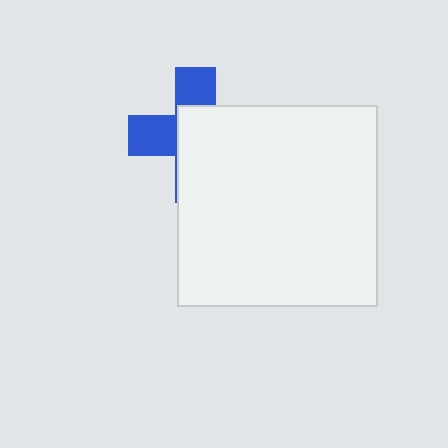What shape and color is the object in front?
The object in front is a white square.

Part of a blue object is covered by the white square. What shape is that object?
It is a cross.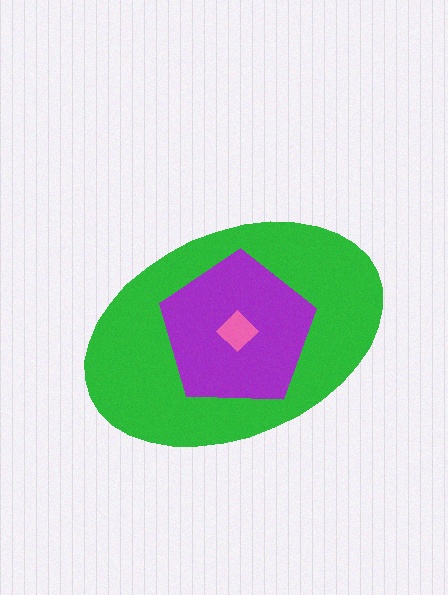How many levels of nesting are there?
3.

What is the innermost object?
The pink diamond.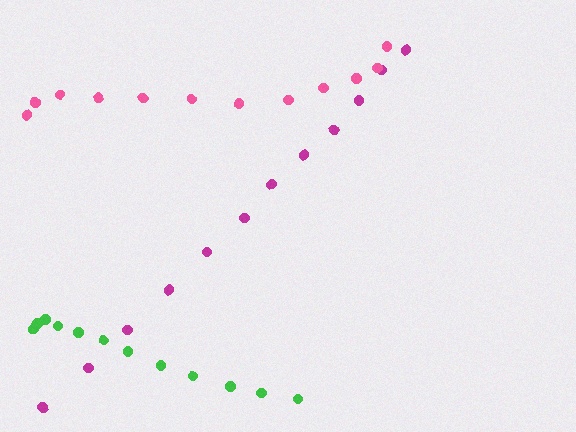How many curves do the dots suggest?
There are 3 distinct paths.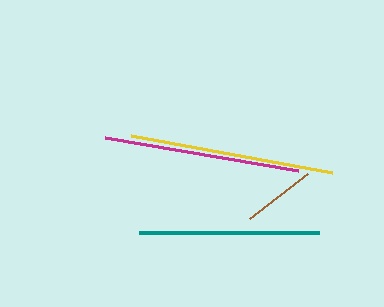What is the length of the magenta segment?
The magenta segment is approximately 196 pixels long.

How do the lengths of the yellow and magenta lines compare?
The yellow and magenta lines are approximately the same length.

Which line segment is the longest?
The yellow line is the longest at approximately 204 pixels.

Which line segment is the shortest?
The brown line is the shortest at approximately 74 pixels.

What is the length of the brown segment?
The brown segment is approximately 74 pixels long.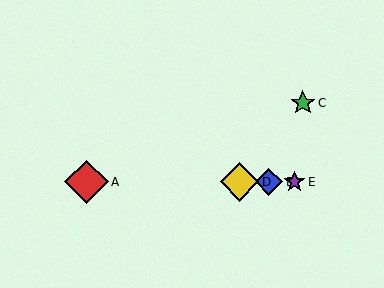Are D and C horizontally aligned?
No, D is at y≈182 and C is at y≈103.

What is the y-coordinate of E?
Object E is at y≈182.